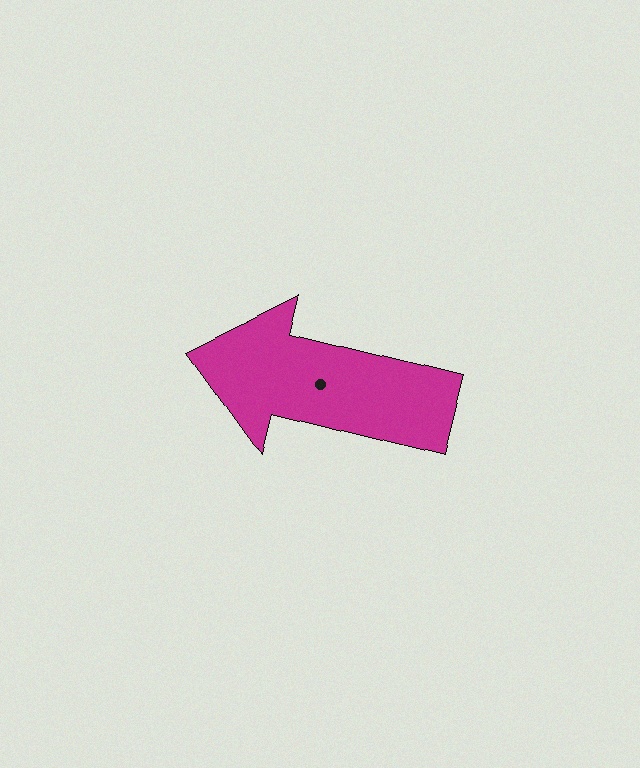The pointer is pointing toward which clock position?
Roughly 9 o'clock.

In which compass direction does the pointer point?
West.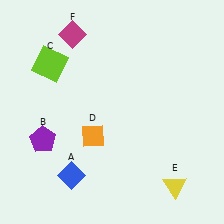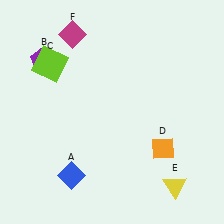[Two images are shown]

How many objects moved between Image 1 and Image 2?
2 objects moved between the two images.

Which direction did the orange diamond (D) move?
The orange diamond (D) moved right.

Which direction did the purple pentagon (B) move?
The purple pentagon (B) moved up.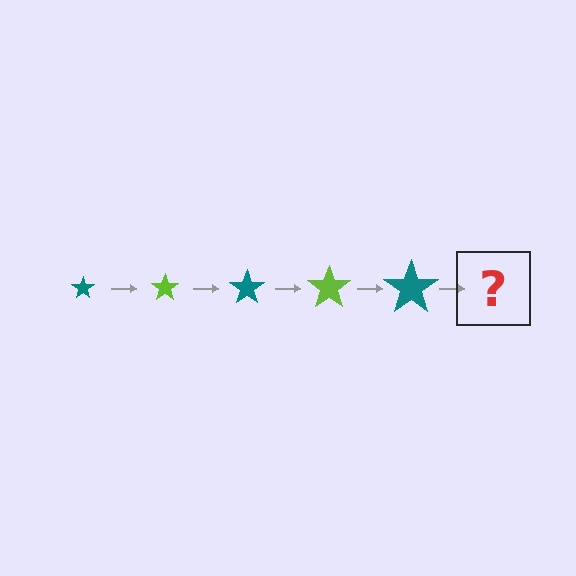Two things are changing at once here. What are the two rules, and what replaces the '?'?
The two rules are that the star grows larger each step and the color cycles through teal and lime. The '?' should be a lime star, larger than the previous one.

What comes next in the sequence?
The next element should be a lime star, larger than the previous one.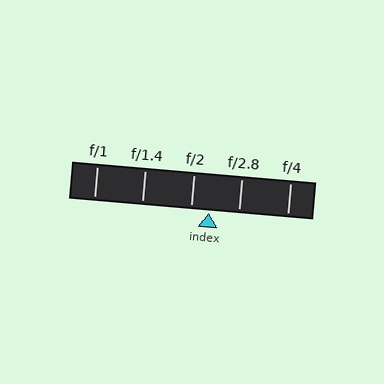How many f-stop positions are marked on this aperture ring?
There are 5 f-stop positions marked.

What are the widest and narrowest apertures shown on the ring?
The widest aperture shown is f/1 and the narrowest is f/4.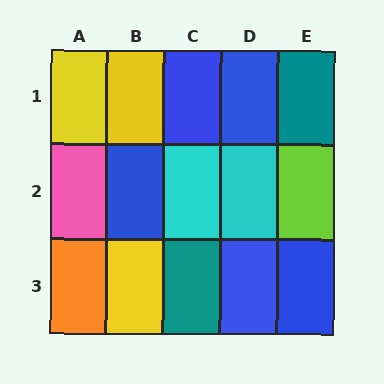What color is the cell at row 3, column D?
Blue.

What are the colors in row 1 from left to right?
Yellow, yellow, blue, blue, teal.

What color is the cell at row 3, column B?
Yellow.